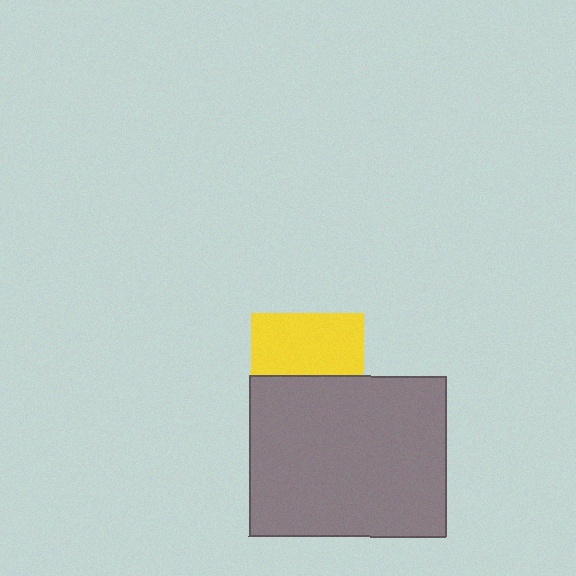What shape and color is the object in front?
The object in front is a gray rectangle.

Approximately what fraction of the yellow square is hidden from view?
Roughly 45% of the yellow square is hidden behind the gray rectangle.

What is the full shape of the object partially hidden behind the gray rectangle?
The partially hidden object is a yellow square.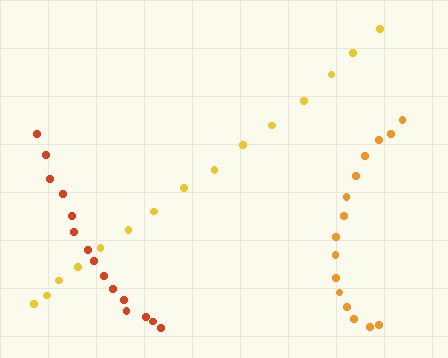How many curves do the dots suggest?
There are 3 distinct paths.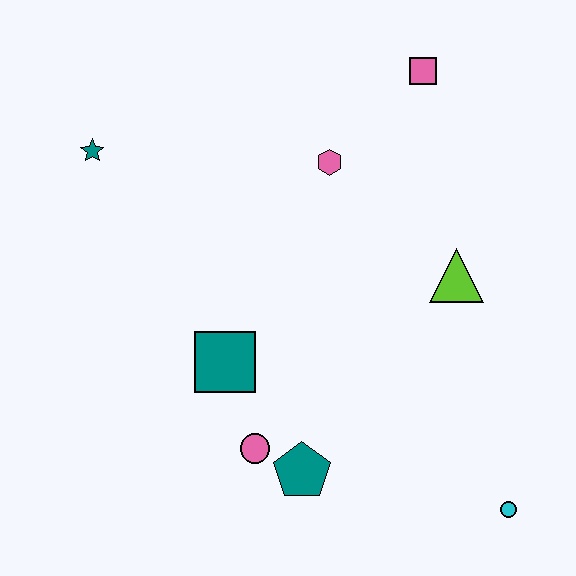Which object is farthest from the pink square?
The cyan circle is farthest from the pink square.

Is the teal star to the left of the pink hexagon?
Yes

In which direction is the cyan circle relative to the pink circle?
The cyan circle is to the right of the pink circle.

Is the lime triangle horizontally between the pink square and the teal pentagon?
No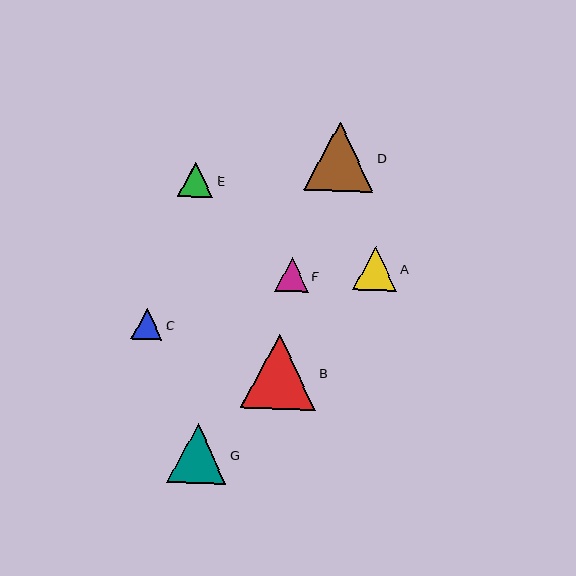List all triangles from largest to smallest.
From largest to smallest: B, D, G, A, E, F, C.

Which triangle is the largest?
Triangle B is the largest with a size of approximately 75 pixels.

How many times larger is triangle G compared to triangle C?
Triangle G is approximately 1.9 times the size of triangle C.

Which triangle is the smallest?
Triangle C is the smallest with a size of approximately 31 pixels.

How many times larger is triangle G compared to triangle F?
Triangle G is approximately 1.7 times the size of triangle F.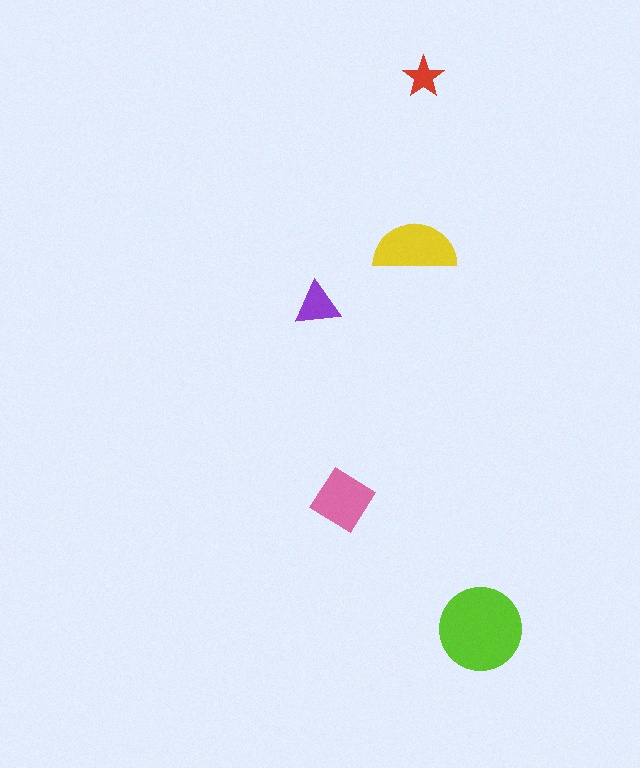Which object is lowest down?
The lime circle is bottommost.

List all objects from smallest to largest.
The red star, the purple triangle, the pink diamond, the yellow semicircle, the lime circle.